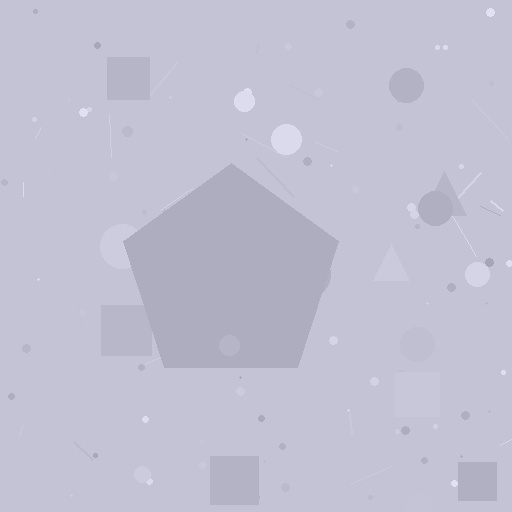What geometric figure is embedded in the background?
A pentagon is embedded in the background.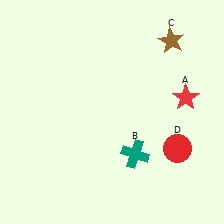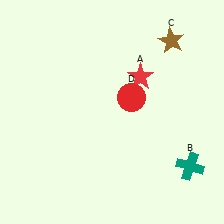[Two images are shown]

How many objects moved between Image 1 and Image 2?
3 objects moved between the two images.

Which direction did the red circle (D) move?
The red circle (D) moved up.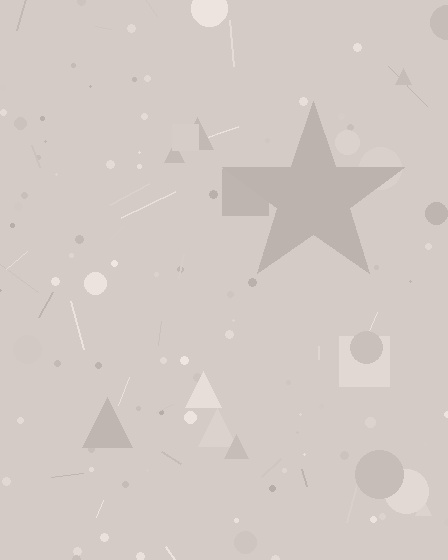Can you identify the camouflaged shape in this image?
The camouflaged shape is a star.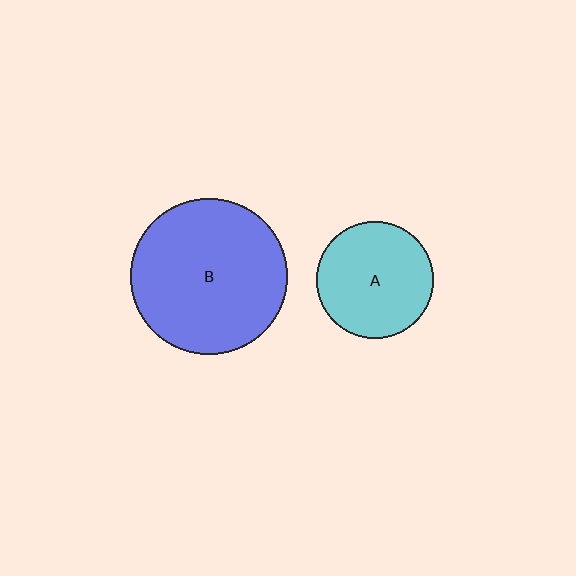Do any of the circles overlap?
No, none of the circles overlap.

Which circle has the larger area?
Circle B (blue).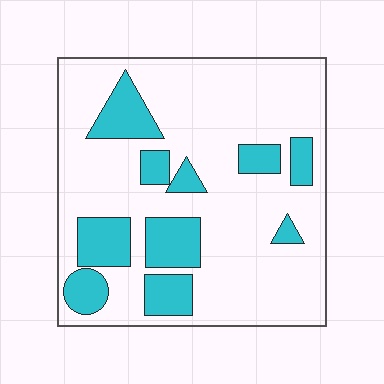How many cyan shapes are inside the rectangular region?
10.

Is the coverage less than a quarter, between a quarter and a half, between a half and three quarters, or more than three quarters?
Less than a quarter.